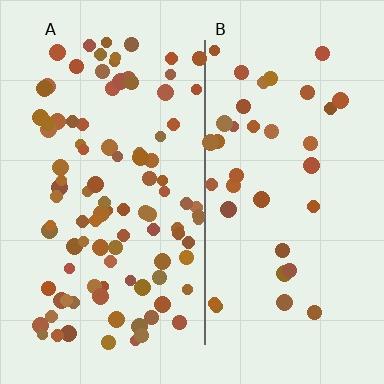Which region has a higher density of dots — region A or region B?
A (the left).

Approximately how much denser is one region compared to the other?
Approximately 2.7× — region A over region B.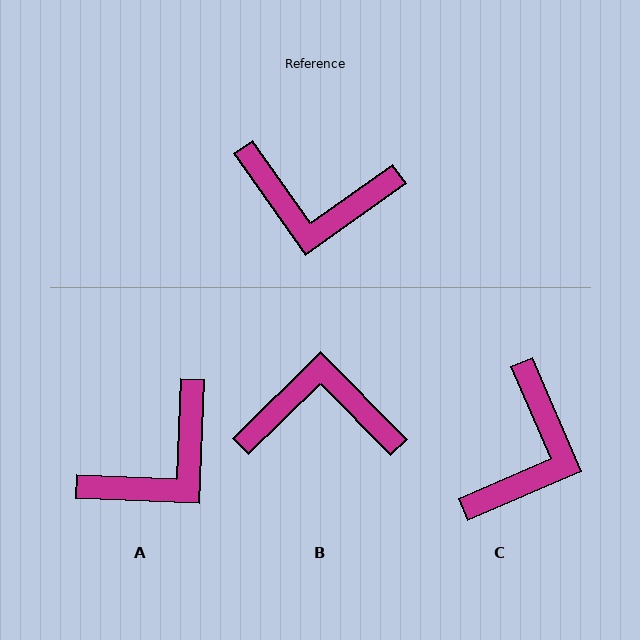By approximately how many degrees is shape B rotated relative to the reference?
Approximately 171 degrees clockwise.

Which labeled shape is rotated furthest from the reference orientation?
B, about 171 degrees away.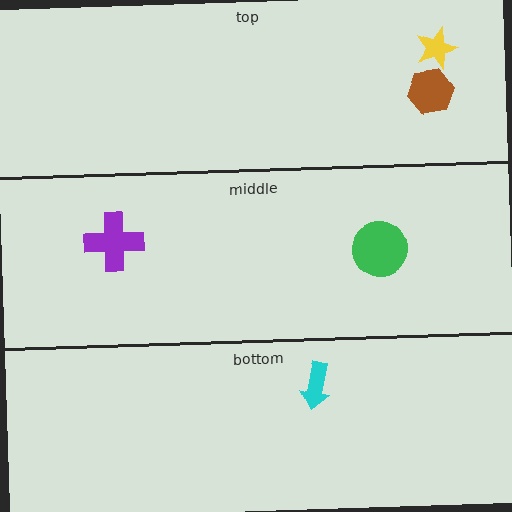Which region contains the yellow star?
The top region.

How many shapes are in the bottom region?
1.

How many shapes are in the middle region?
2.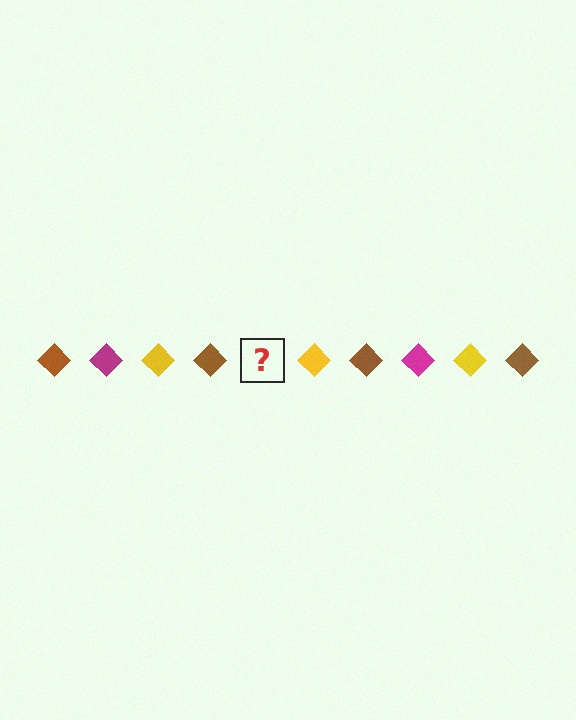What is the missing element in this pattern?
The missing element is a magenta diamond.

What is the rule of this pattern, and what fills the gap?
The rule is that the pattern cycles through brown, magenta, yellow diamonds. The gap should be filled with a magenta diamond.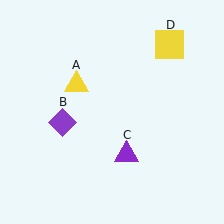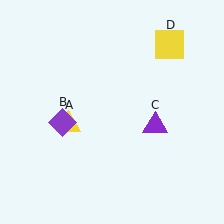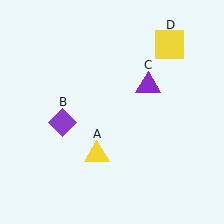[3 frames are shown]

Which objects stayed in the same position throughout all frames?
Purple diamond (object B) and yellow square (object D) remained stationary.